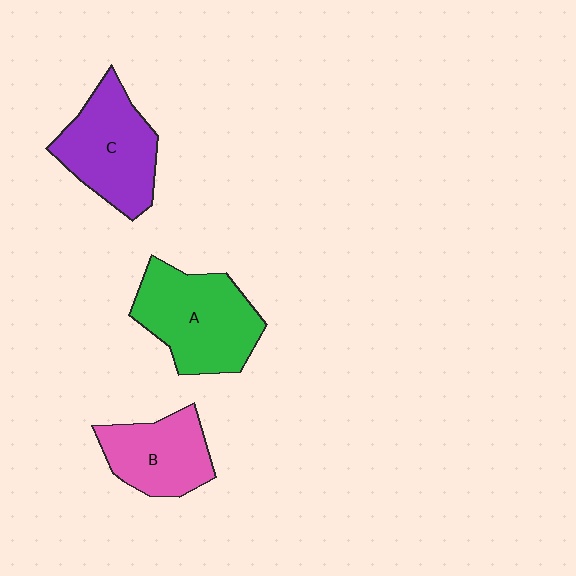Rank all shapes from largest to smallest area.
From largest to smallest: A (green), C (purple), B (pink).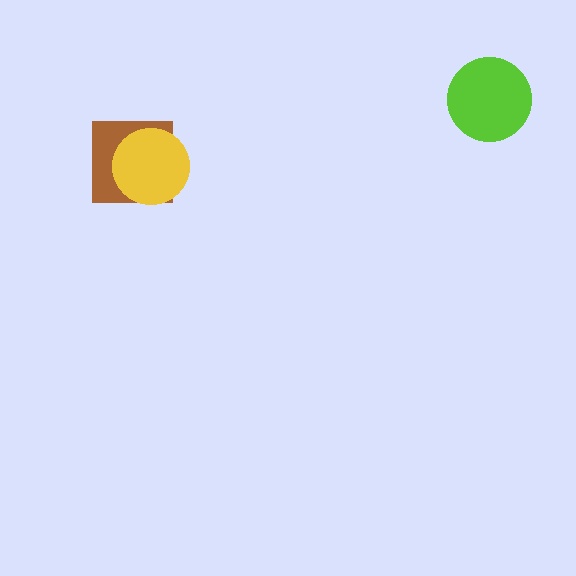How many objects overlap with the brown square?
1 object overlaps with the brown square.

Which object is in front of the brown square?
The yellow circle is in front of the brown square.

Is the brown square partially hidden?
Yes, it is partially covered by another shape.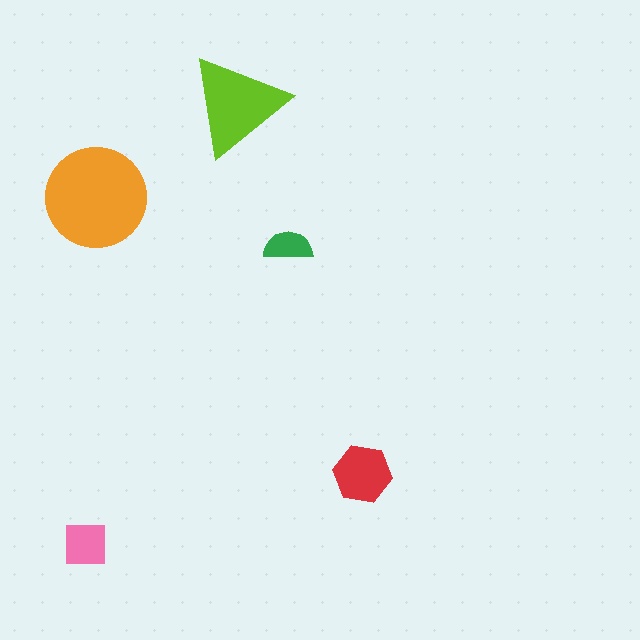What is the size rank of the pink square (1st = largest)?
4th.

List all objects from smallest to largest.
The green semicircle, the pink square, the red hexagon, the lime triangle, the orange circle.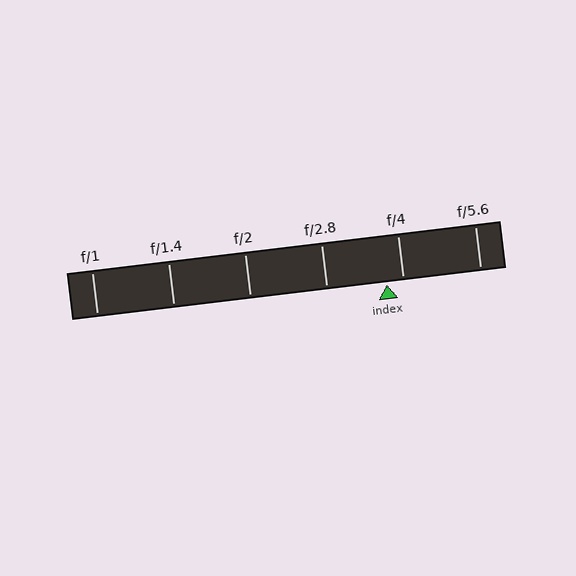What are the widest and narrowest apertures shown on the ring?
The widest aperture shown is f/1 and the narrowest is f/5.6.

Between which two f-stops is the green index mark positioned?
The index mark is between f/2.8 and f/4.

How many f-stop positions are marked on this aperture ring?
There are 6 f-stop positions marked.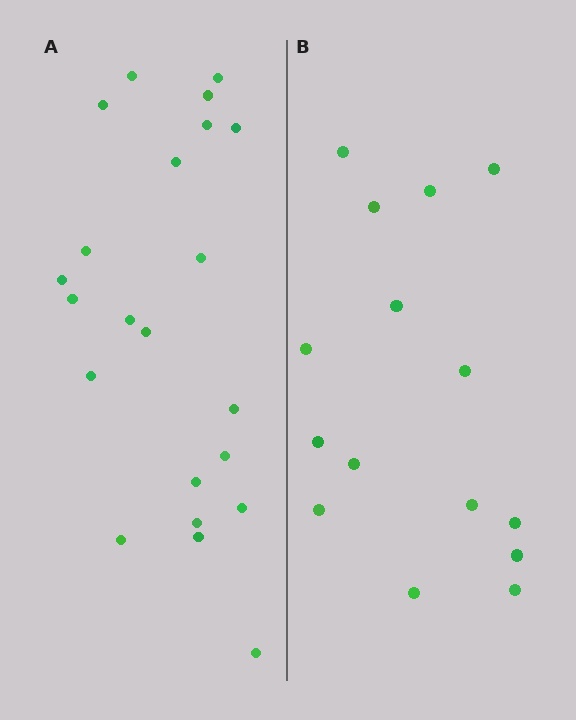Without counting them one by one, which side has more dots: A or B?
Region A (the left region) has more dots.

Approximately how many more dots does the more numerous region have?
Region A has roughly 8 or so more dots than region B.